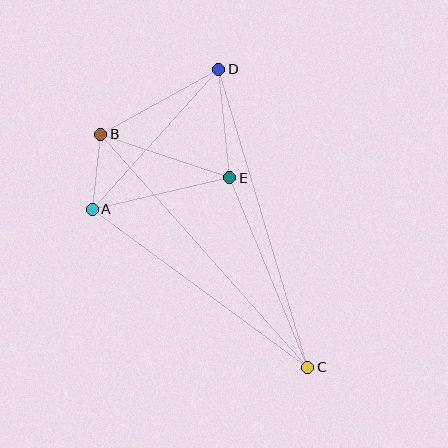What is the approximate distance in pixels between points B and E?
The distance between B and E is approximately 136 pixels.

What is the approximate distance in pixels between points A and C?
The distance between A and C is approximately 267 pixels.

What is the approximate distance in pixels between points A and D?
The distance between A and D is approximately 189 pixels.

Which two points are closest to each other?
Points A and B are closest to each other.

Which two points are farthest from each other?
Points B and C are farthest from each other.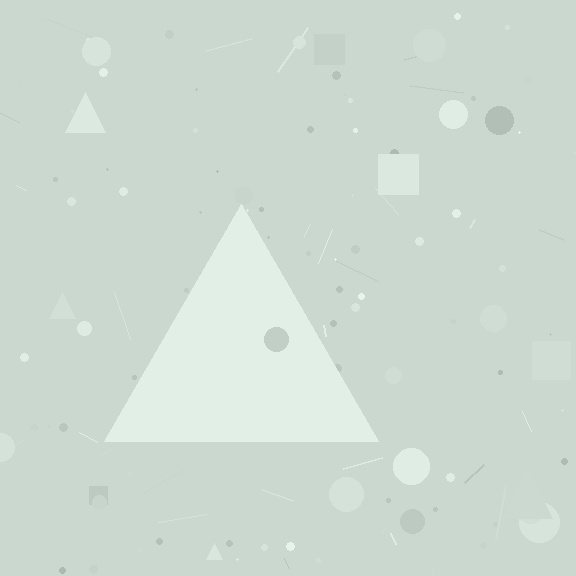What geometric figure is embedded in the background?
A triangle is embedded in the background.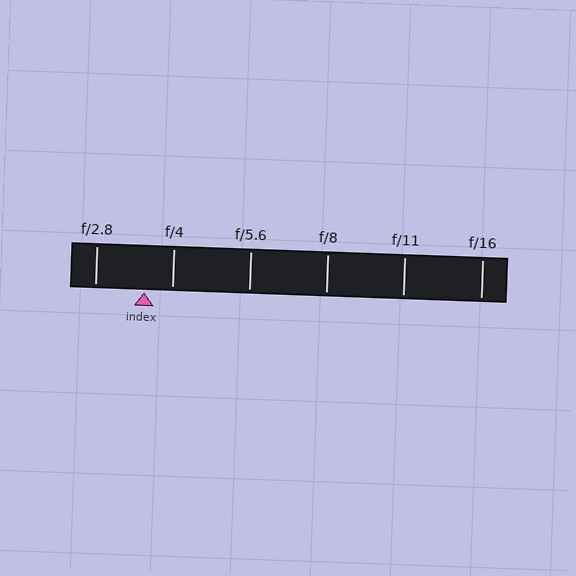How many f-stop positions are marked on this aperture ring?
There are 6 f-stop positions marked.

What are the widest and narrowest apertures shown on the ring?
The widest aperture shown is f/2.8 and the narrowest is f/16.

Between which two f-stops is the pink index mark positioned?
The index mark is between f/2.8 and f/4.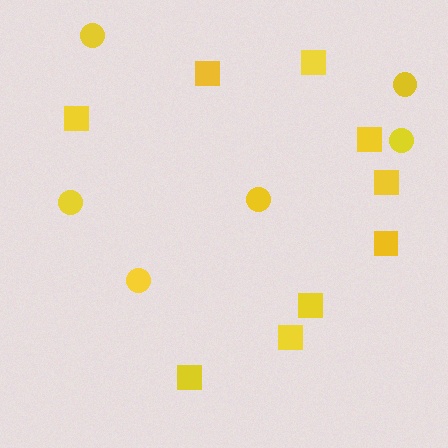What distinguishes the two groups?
There are 2 groups: one group of circles (6) and one group of squares (9).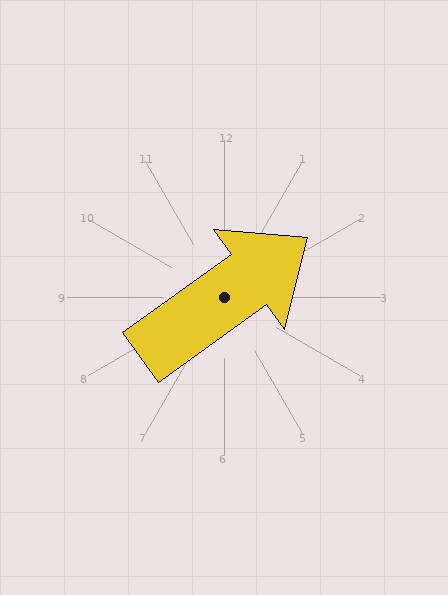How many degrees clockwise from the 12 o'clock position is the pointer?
Approximately 54 degrees.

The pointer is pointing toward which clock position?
Roughly 2 o'clock.